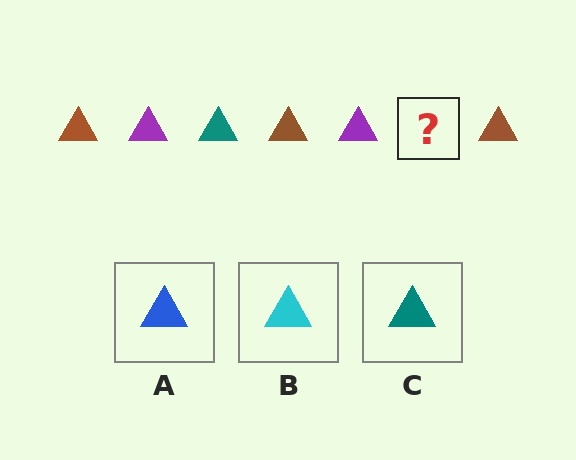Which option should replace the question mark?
Option C.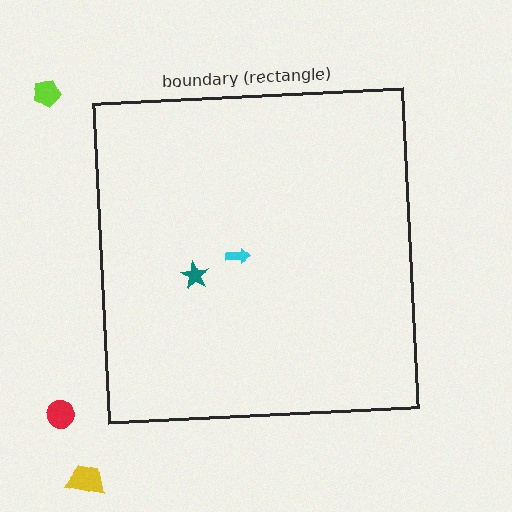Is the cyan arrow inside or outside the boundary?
Inside.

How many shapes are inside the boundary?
2 inside, 3 outside.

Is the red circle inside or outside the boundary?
Outside.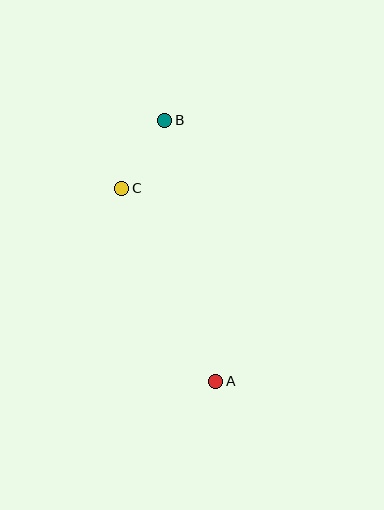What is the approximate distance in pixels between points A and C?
The distance between A and C is approximately 215 pixels.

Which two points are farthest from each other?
Points A and B are farthest from each other.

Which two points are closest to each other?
Points B and C are closest to each other.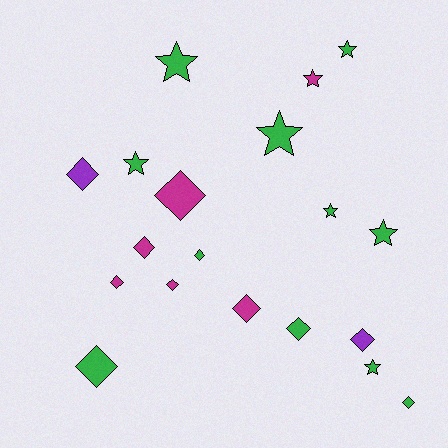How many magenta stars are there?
There is 1 magenta star.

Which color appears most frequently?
Green, with 11 objects.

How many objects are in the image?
There are 19 objects.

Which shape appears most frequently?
Diamond, with 11 objects.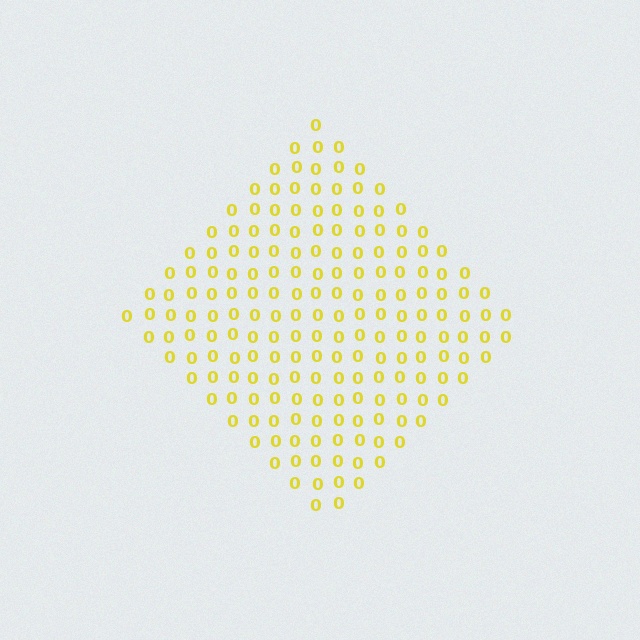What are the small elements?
The small elements are digit 0's.